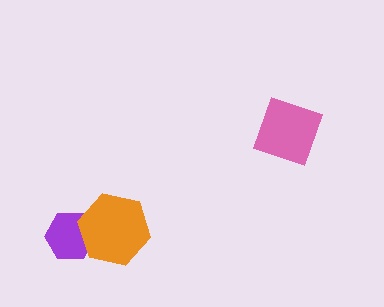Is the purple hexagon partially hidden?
Yes, it is partially covered by another shape.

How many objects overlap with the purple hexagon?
1 object overlaps with the purple hexagon.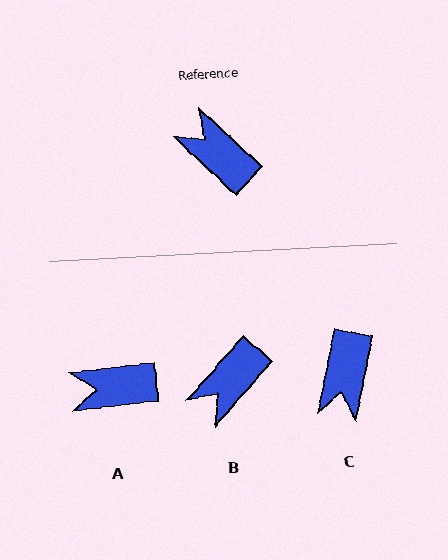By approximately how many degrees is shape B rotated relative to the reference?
Approximately 92 degrees counter-clockwise.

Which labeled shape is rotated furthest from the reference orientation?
C, about 122 degrees away.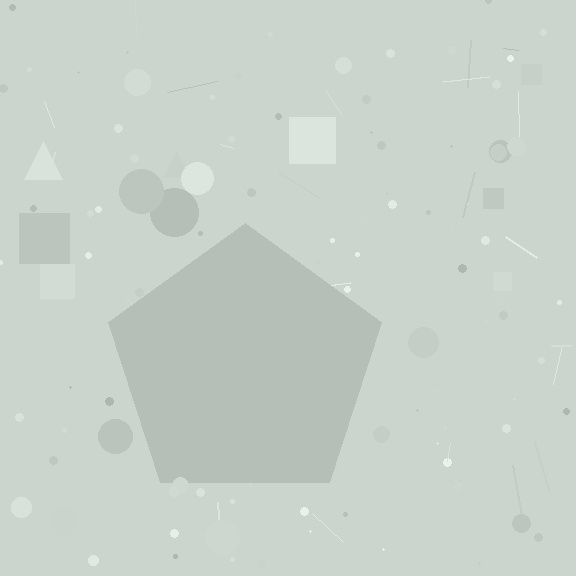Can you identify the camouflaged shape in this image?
The camouflaged shape is a pentagon.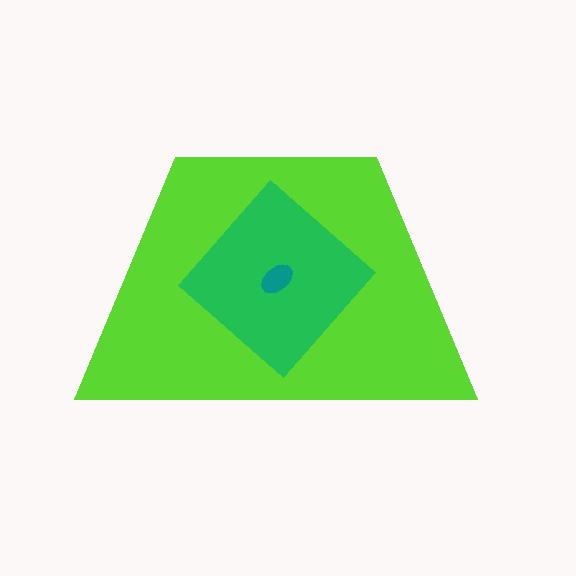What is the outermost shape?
The lime trapezoid.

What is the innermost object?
The teal ellipse.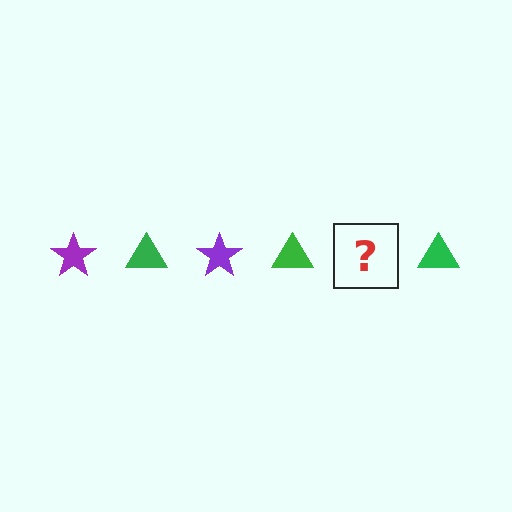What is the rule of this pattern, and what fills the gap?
The rule is that the pattern alternates between purple star and green triangle. The gap should be filled with a purple star.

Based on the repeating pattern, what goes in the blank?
The blank should be a purple star.